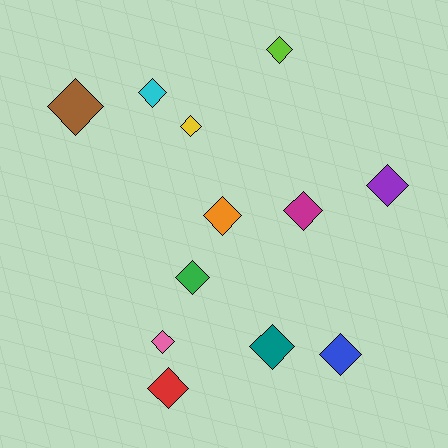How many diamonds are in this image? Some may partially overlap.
There are 12 diamonds.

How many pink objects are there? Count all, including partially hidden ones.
There is 1 pink object.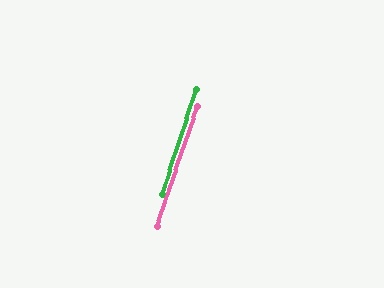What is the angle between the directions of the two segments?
Approximately 0 degrees.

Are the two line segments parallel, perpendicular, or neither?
Parallel — their directions differ by only 0.3°.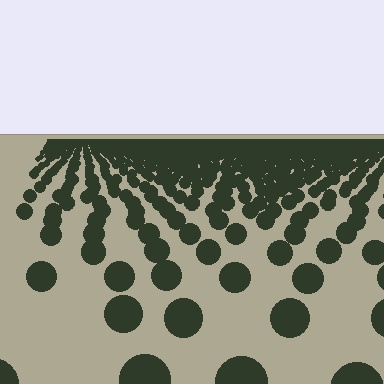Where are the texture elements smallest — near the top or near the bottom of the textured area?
Near the top.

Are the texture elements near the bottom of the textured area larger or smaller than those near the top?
Larger. Near the bottom, elements are closer to the viewer and appear at a bigger on-screen size.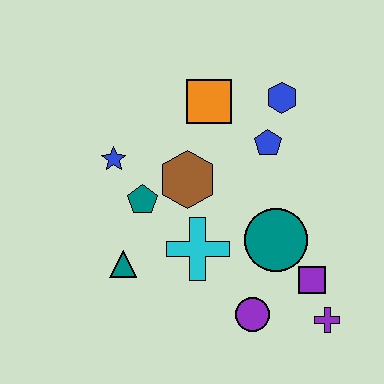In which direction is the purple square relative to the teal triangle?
The purple square is to the right of the teal triangle.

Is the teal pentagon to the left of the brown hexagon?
Yes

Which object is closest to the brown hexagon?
The teal pentagon is closest to the brown hexagon.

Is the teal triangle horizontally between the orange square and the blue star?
Yes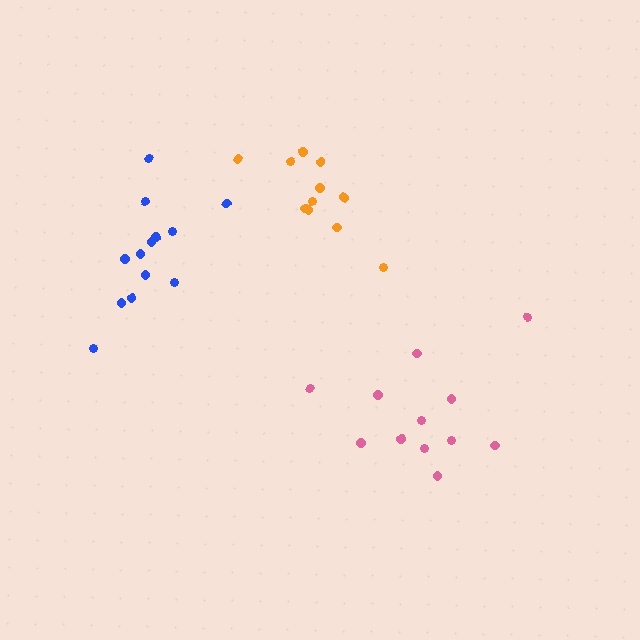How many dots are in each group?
Group 1: 12 dots, Group 2: 13 dots, Group 3: 11 dots (36 total).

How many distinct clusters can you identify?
There are 3 distinct clusters.